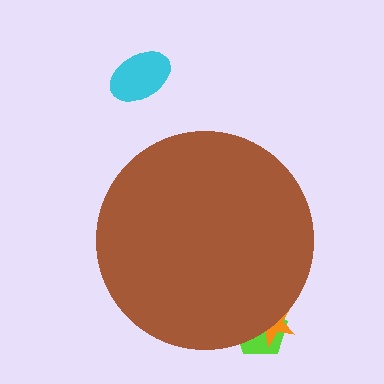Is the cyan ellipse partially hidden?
No, the cyan ellipse is fully visible.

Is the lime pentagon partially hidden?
Yes, the lime pentagon is partially hidden behind the brown circle.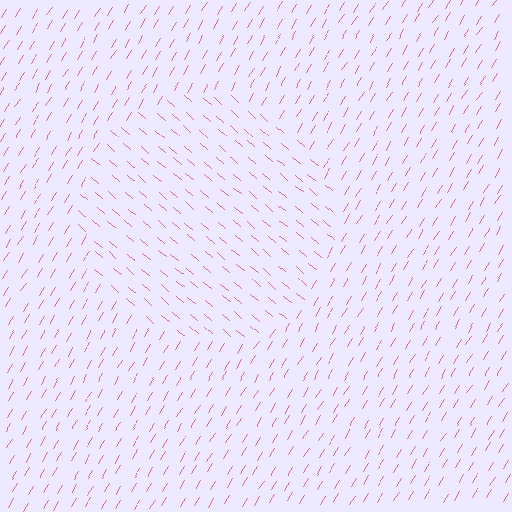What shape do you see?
I see a circle.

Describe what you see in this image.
The image is filled with small pink line segments. A circle region in the image has lines oriented differently from the surrounding lines, creating a visible texture boundary.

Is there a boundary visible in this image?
Yes, there is a texture boundary formed by a change in line orientation.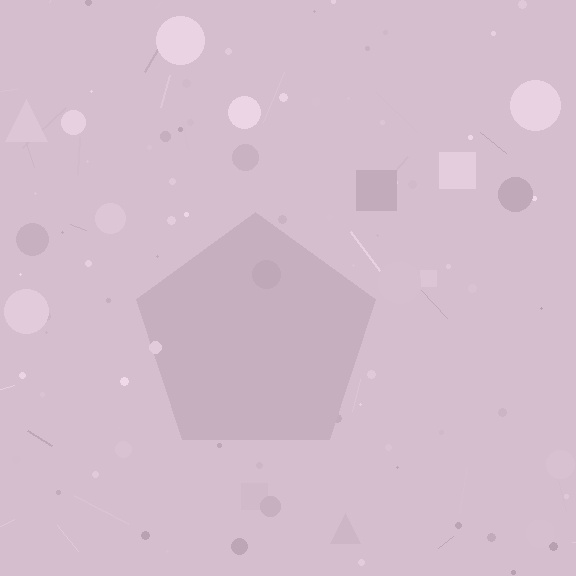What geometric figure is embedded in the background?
A pentagon is embedded in the background.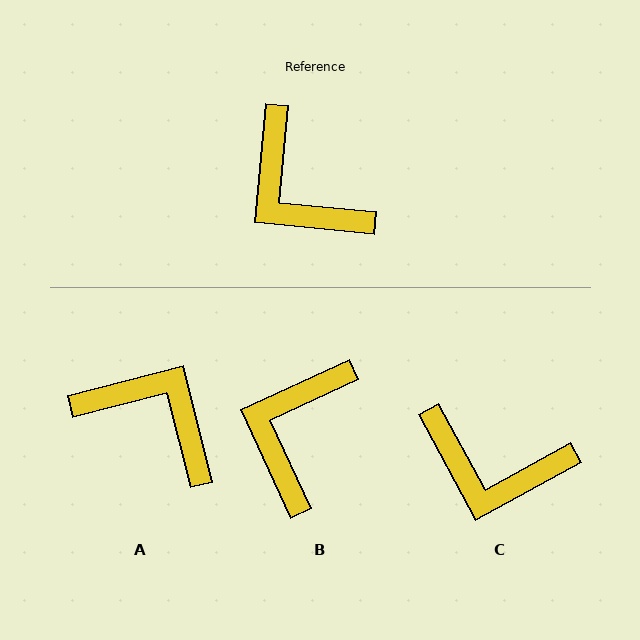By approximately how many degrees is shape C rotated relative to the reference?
Approximately 34 degrees counter-clockwise.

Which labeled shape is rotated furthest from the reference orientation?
A, about 160 degrees away.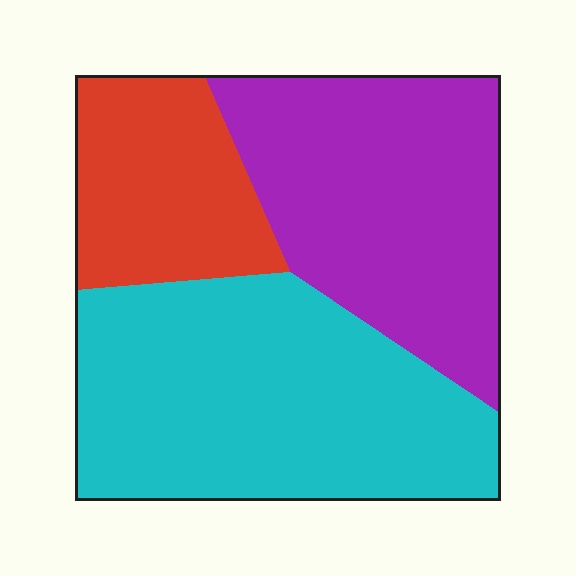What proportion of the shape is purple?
Purple takes up between a third and a half of the shape.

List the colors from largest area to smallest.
From largest to smallest: cyan, purple, red.